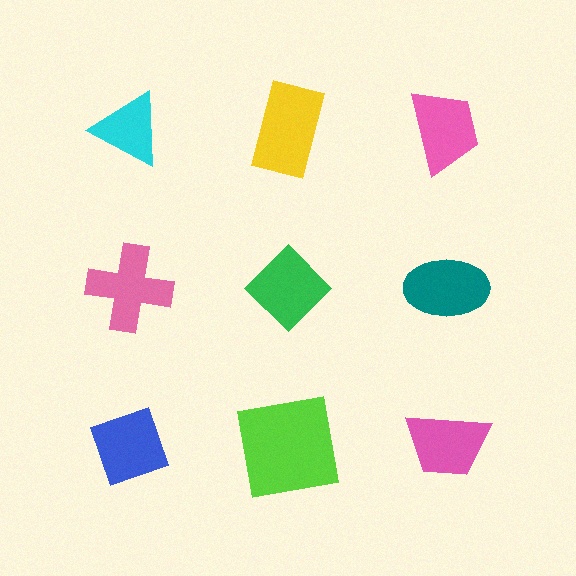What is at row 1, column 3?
A pink trapezoid.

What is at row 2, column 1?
A pink cross.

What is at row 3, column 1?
A blue diamond.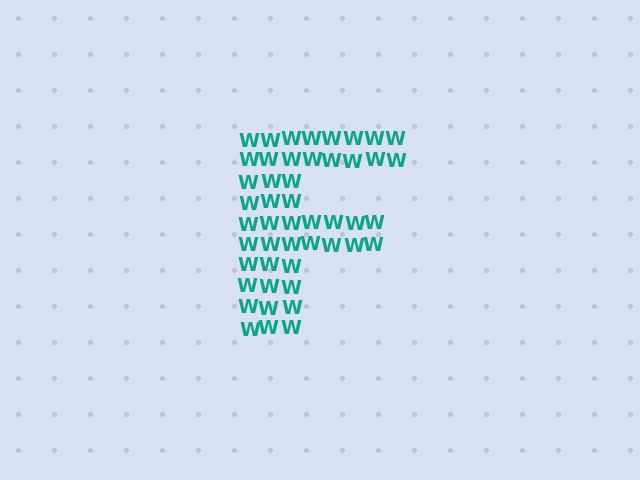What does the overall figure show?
The overall figure shows the letter F.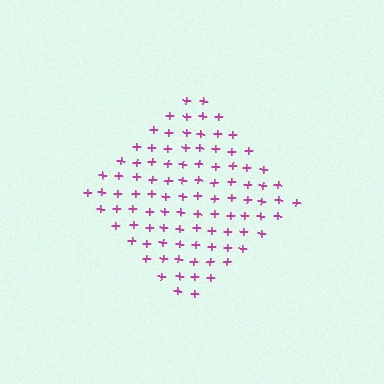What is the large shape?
The large shape is a diamond.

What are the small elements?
The small elements are plus signs.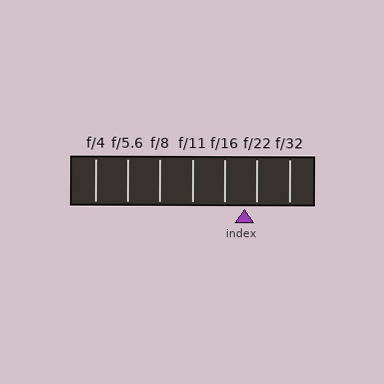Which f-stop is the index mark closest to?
The index mark is closest to f/22.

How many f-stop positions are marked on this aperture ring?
There are 7 f-stop positions marked.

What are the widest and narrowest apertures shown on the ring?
The widest aperture shown is f/4 and the narrowest is f/32.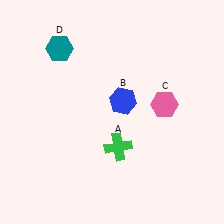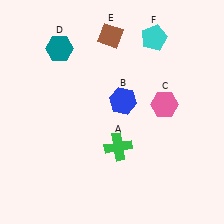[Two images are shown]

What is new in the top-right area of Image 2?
A cyan pentagon (F) was added in the top-right area of Image 2.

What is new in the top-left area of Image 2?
A brown diamond (E) was added in the top-left area of Image 2.